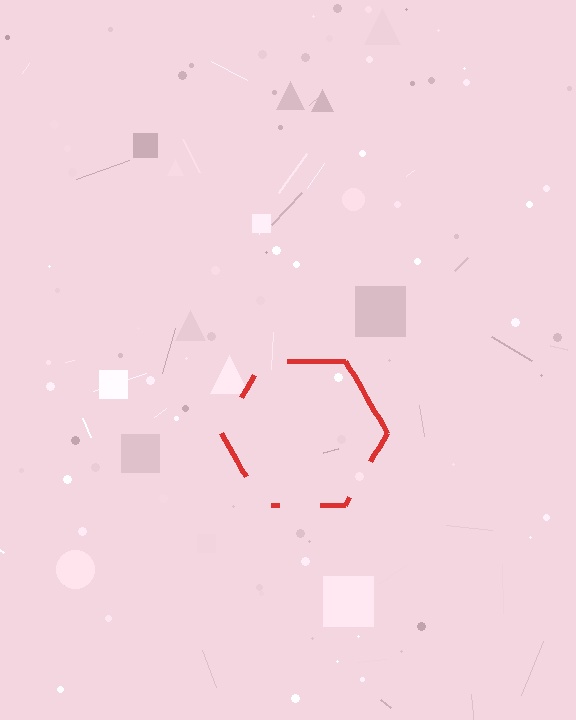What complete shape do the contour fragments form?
The contour fragments form a hexagon.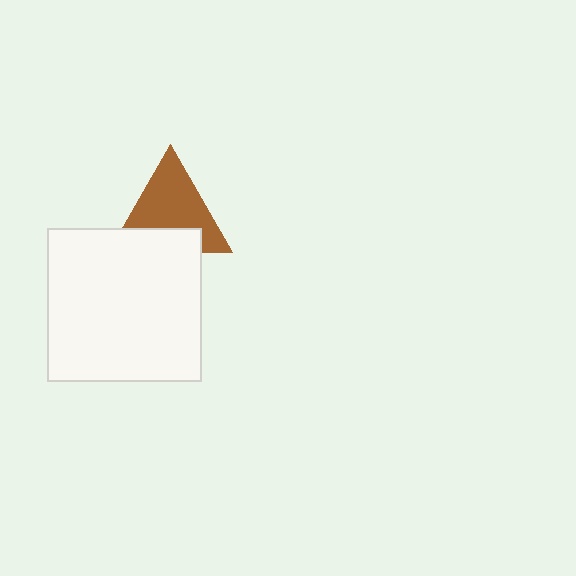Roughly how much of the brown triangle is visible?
Most of it is visible (roughly 68%).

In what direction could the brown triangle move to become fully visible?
The brown triangle could move up. That would shift it out from behind the white square entirely.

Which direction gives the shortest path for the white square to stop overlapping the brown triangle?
Moving down gives the shortest separation.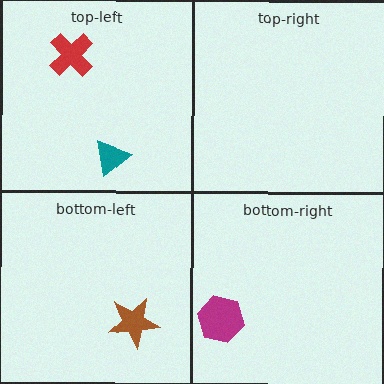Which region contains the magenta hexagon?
The bottom-right region.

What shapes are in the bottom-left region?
The brown star.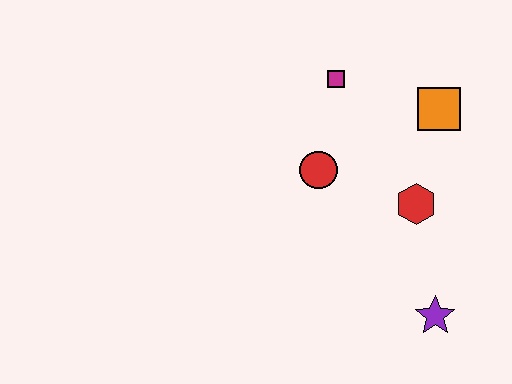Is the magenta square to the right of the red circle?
Yes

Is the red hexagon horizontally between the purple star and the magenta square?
Yes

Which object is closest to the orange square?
The red hexagon is closest to the orange square.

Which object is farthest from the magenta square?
The purple star is farthest from the magenta square.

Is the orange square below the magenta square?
Yes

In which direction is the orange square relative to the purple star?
The orange square is above the purple star.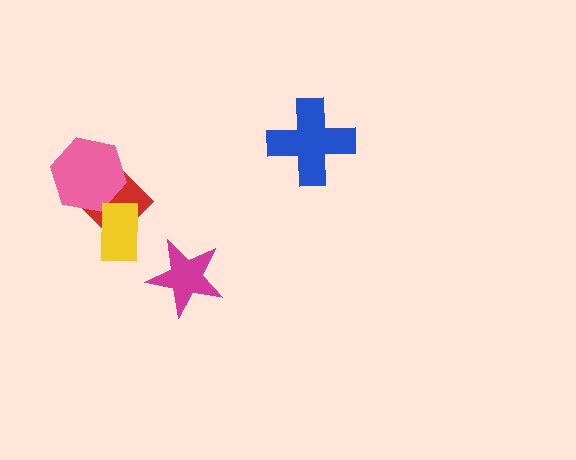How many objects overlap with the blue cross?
0 objects overlap with the blue cross.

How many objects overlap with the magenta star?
0 objects overlap with the magenta star.